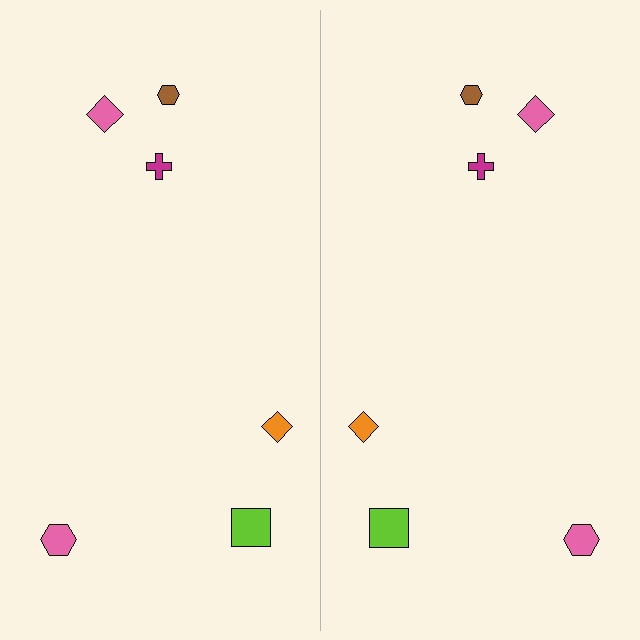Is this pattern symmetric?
Yes, this pattern has bilateral (reflection) symmetry.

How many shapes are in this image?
There are 12 shapes in this image.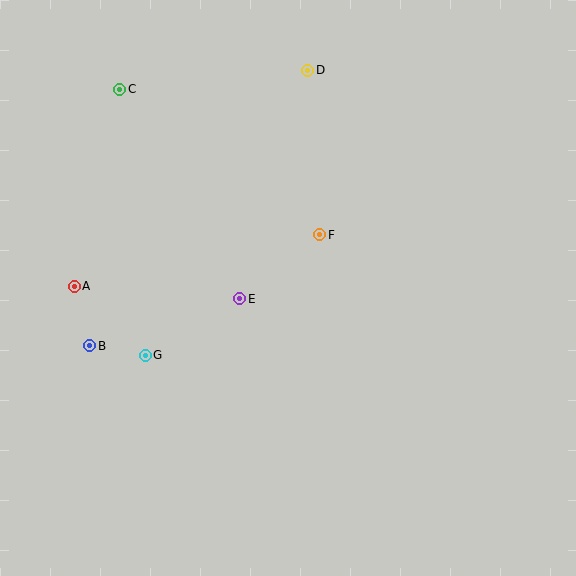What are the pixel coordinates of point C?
Point C is at (120, 89).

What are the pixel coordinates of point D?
Point D is at (308, 70).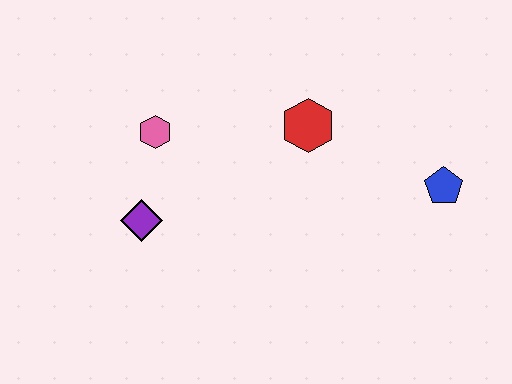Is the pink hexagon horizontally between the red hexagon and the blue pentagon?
No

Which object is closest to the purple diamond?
The pink hexagon is closest to the purple diamond.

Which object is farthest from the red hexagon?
The purple diamond is farthest from the red hexagon.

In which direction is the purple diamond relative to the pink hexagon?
The purple diamond is below the pink hexagon.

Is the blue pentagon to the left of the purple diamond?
No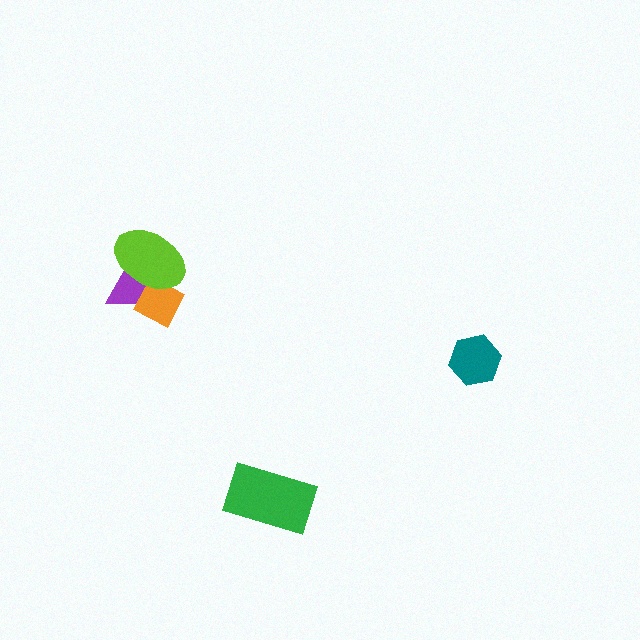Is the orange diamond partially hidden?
Yes, it is partially covered by another shape.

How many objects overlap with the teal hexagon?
0 objects overlap with the teal hexagon.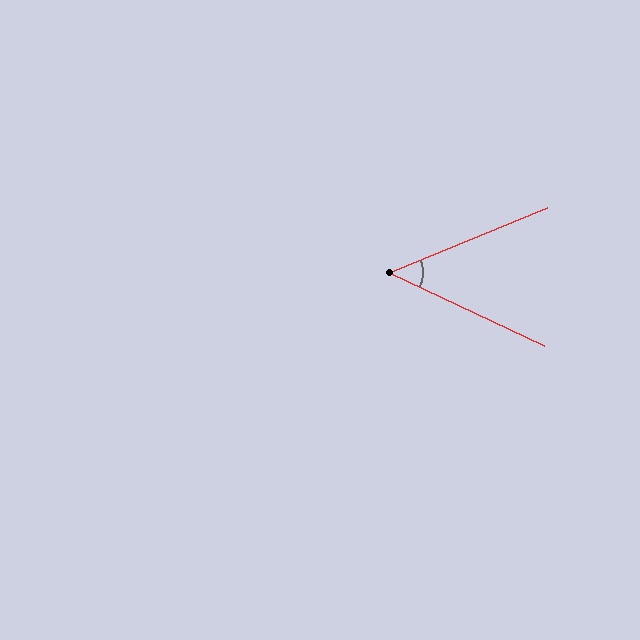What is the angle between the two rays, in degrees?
Approximately 48 degrees.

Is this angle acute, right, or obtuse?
It is acute.